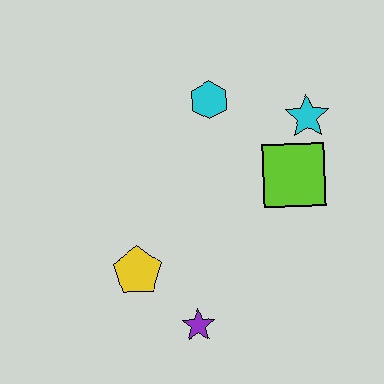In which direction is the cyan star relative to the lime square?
The cyan star is above the lime square.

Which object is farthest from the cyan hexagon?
The purple star is farthest from the cyan hexagon.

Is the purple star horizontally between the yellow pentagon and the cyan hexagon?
Yes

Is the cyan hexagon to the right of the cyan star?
No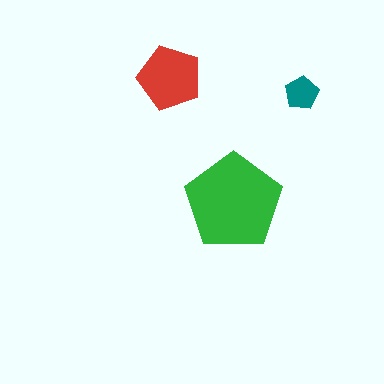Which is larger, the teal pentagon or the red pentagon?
The red one.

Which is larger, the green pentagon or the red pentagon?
The green one.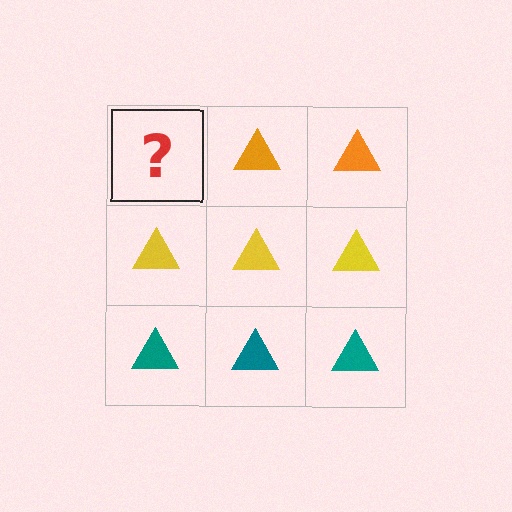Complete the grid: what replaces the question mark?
The question mark should be replaced with an orange triangle.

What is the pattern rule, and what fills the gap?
The rule is that each row has a consistent color. The gap should be filled with an orange triangle.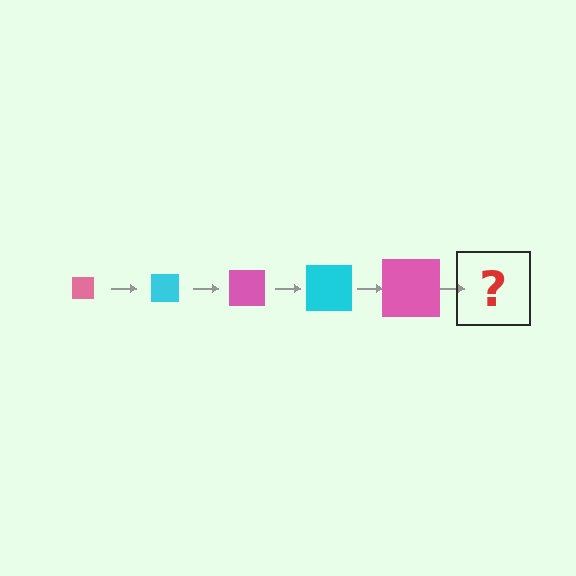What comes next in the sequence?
The next element should be a cyan square, larger than the previous one.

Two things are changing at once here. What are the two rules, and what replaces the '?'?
The two rules are that the square grows larger each step and the color cycles through pink and cyan. The '?' should be a cyan square, larger than the previous one.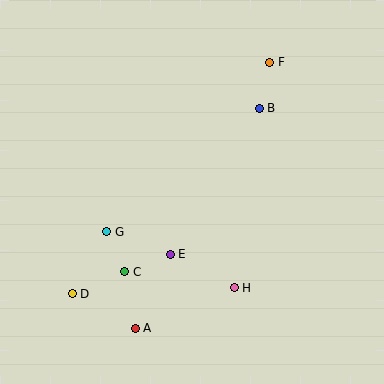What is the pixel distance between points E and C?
The distance between E and C is 49 pixels.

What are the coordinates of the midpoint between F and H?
The midpoint between F and H is at (252, 175).